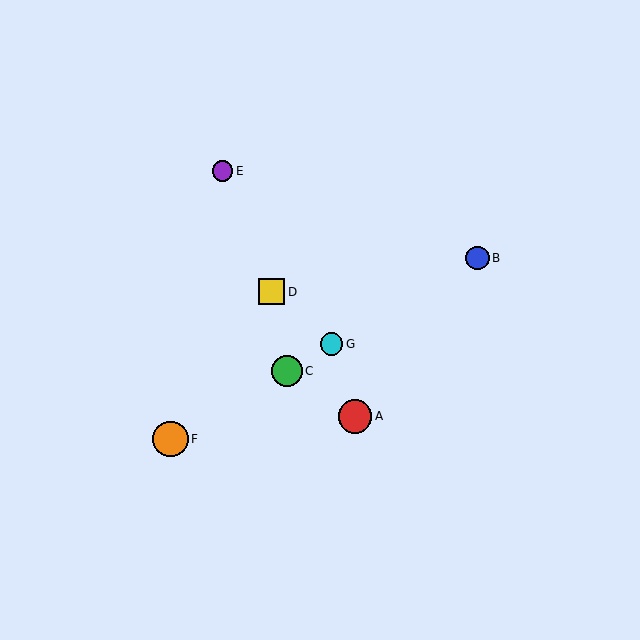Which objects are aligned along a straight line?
Objects B, C, F, G are aligned along a straight line.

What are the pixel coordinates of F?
Object F is at (170, 439).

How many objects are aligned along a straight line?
4 objects (B, C, F, G) are aligned along a straight line.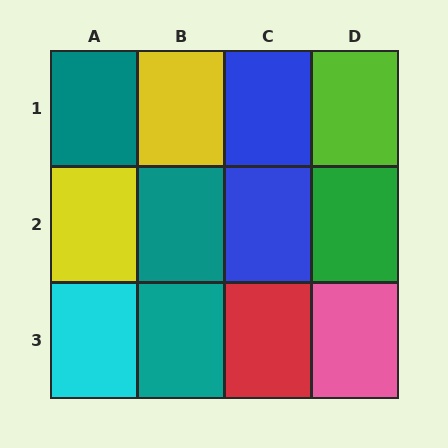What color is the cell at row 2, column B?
Teal.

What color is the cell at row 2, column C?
Blue.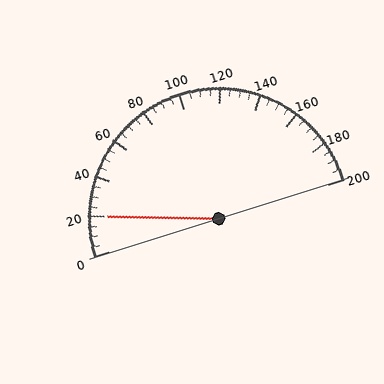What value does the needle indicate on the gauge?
The needle indicates approximately 20.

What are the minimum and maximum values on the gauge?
The gauge ranges from 0 to 200.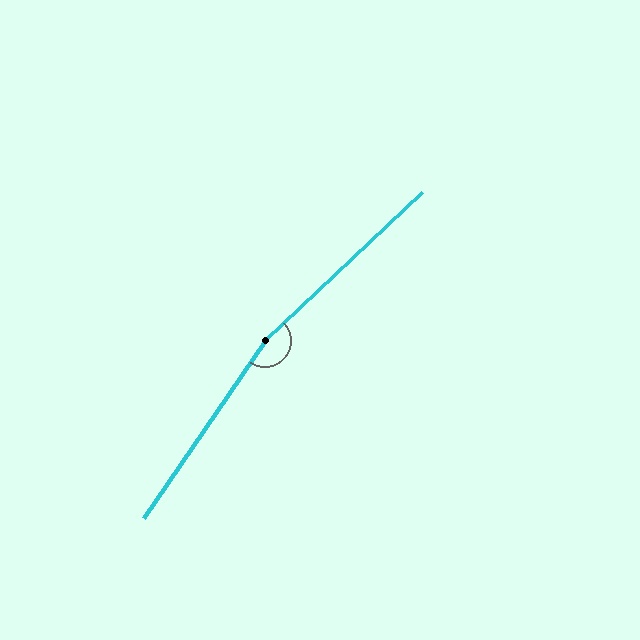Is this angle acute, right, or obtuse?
It is obtuse.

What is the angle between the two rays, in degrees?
Approximately 168 degrees.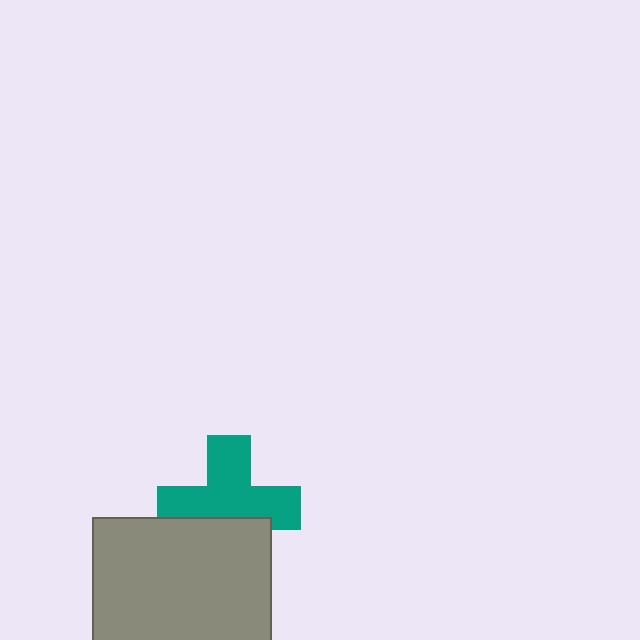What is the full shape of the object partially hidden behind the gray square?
The partially hidden object is a teal cross.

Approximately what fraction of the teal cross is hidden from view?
Roughly 33% of the teal cross is hidden behind the gray square.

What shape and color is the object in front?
The object in front is a gray square.